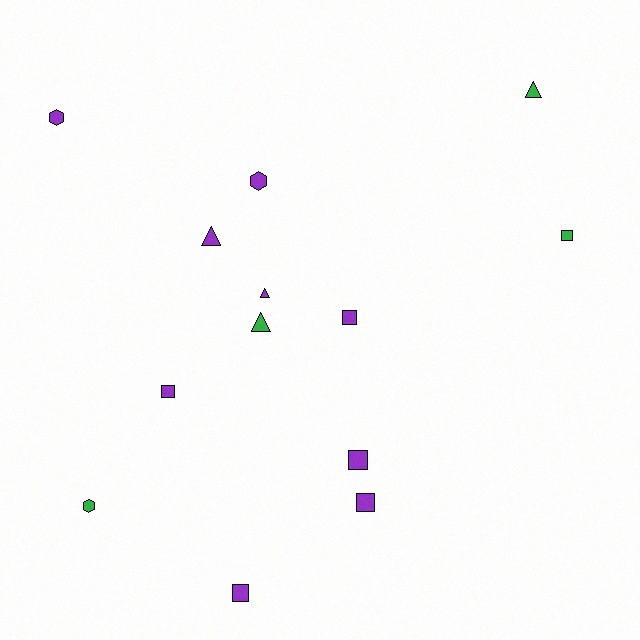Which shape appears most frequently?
Square, with 6 objects.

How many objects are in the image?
There are 13 objects.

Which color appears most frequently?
Purple, with 9 objects.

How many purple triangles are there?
There are 2 purple triangles.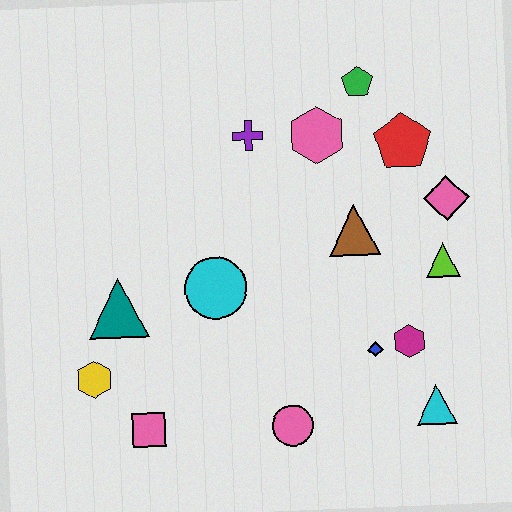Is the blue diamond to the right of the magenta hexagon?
No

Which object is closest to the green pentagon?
The pink hexagon is closest to the green pentagon.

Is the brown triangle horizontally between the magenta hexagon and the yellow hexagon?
Yes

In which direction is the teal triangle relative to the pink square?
The teal triangle is above the pink square.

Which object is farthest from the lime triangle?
The yellow hexagon is farthest from the lime triangle.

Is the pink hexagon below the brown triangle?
No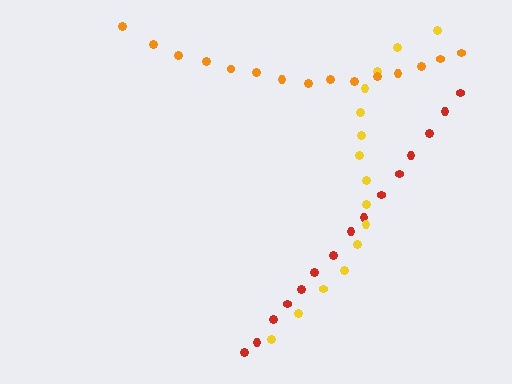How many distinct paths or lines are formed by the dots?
There are 3 distinct paths.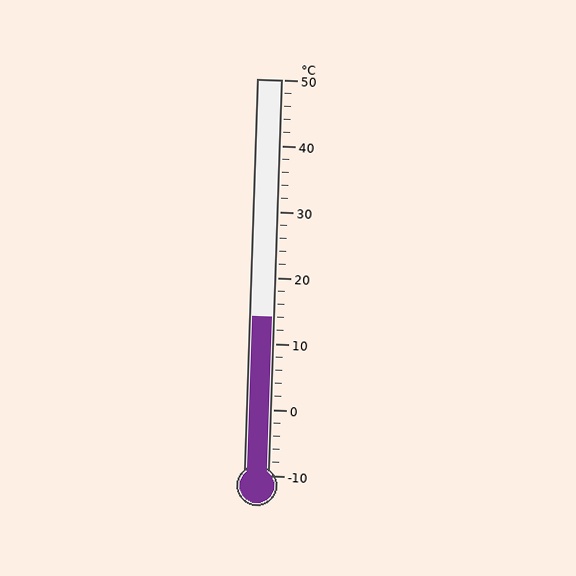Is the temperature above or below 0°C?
The temperature is above 0°C.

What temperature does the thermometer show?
The thermometer shows approximately 14°C.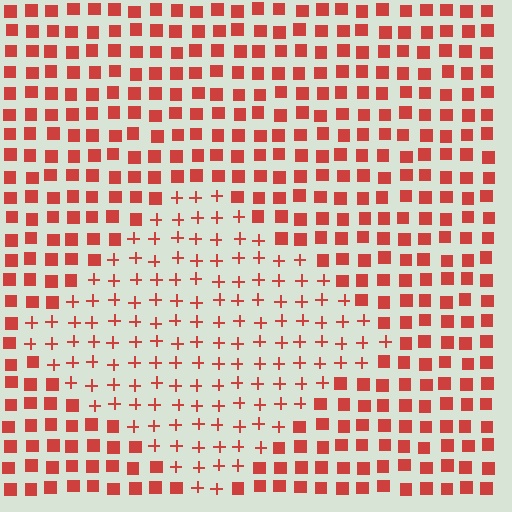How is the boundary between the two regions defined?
The boundary is defined by a change in element shape: plus signs inside vs. squares outside. All elements share the same color and spacing.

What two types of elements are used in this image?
The image uses plus signs inside the diamond region and squares outside it.